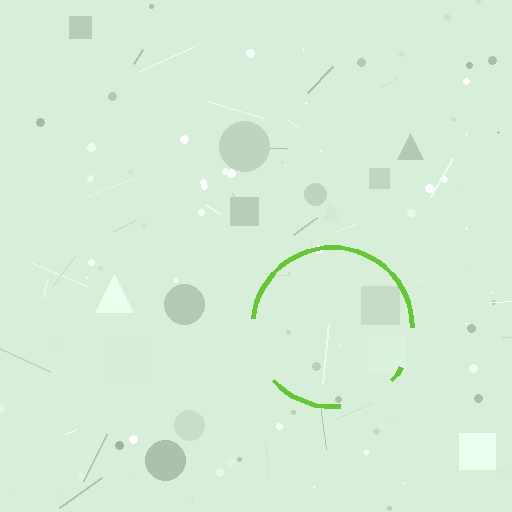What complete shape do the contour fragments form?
The contour fragments form a circle.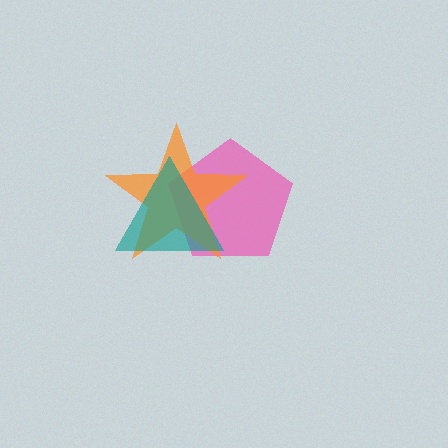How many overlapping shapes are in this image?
There are 3 overlapping shapes in the image.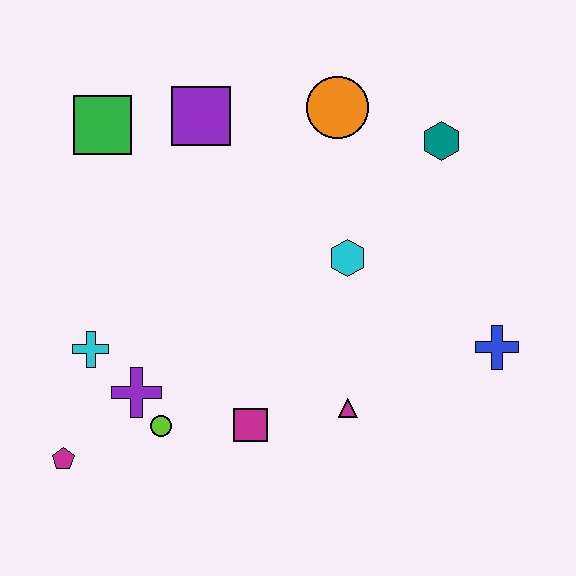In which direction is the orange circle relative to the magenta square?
The orange circle is above the magenta square.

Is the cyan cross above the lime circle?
Yes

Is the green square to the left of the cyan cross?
No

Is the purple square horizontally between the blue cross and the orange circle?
No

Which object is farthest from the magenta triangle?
The green square is farthest from the magenta triangle.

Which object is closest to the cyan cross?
The purple cross is closest to the cyan cross.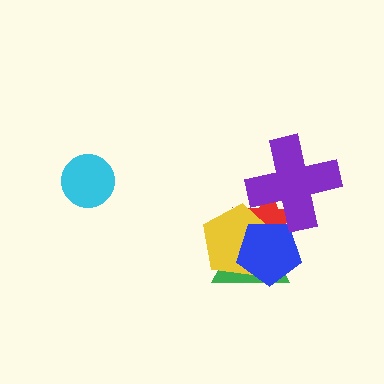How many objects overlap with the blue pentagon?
4 objects overlap with the blue pentagon.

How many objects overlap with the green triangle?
3 objects overlap with the green triangle.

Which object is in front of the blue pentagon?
The purple cross is in front of the blue pentagon.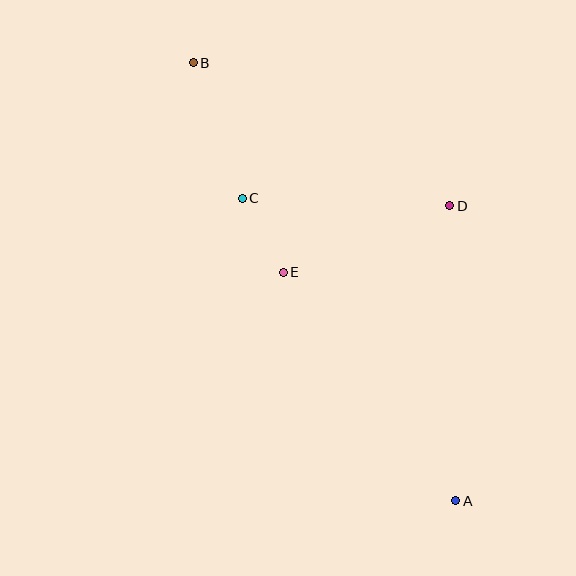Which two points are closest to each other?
Points C and E are closest to each other.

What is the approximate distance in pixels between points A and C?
The distance between A and C is approximately 370 pixels.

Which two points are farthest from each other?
Points A and B are farthest from each other.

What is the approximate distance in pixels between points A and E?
The distance between A and E is approximately 286 pixels.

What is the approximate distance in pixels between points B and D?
The distance between B and D is approximately 293 pixels.